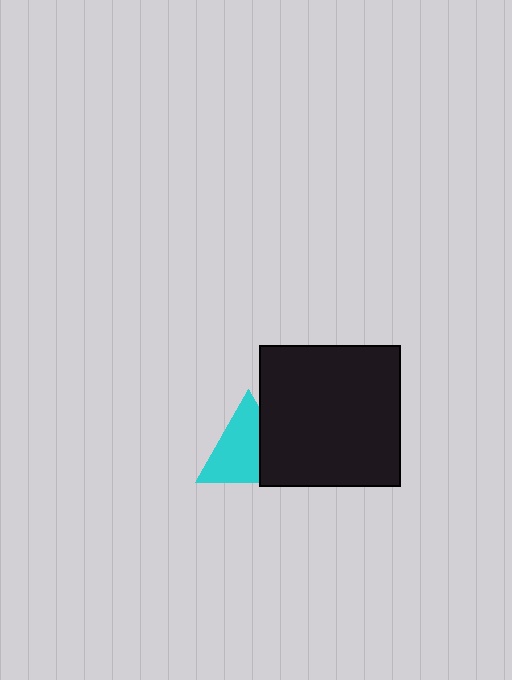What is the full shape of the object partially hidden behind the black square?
The partially hidden object is a cyan triangle.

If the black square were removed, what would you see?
You would see the complete cyan triangle.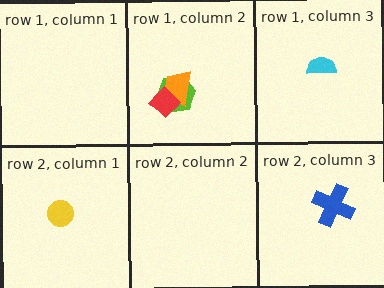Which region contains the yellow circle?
The row 2, column 1 region.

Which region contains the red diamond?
The row 1, column 2 region.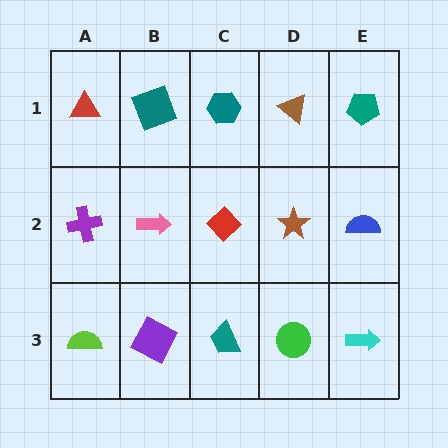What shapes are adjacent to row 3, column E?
A blue semicircle (row 2, column E), a green circle (row 3, column D).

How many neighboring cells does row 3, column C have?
3.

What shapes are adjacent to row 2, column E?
A teal pentagon (row 1, column E), a cyan arrow (row 3, column E), a brown star (row 2, column D).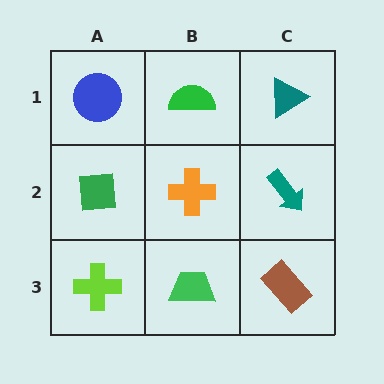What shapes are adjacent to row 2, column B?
A green semicircle (row 1, column B), a green trapezoid (row 3, column B), a green square (row 2, column A), a teal arrow (row 2, column C).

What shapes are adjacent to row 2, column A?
A blue circle (row 1, column A), a lime cross (row 3, column A), an orange cross (row 2, column B).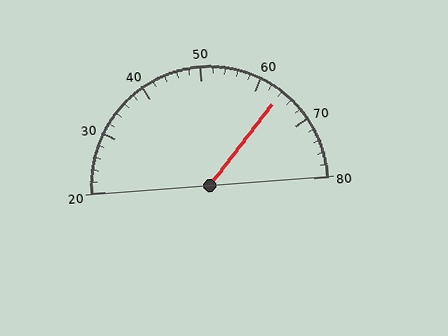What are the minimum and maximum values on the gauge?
The gauge ranges from 20 to 80.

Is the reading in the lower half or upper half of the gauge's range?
The reading is in the upper half of the range (20 to 80).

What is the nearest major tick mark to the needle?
The nearest major tick mark is 60.